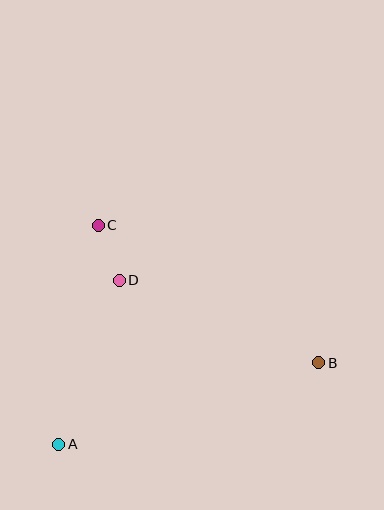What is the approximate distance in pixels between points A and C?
The distance between A and C is approximately 222 pixels.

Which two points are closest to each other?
Points C and D are closest to each other.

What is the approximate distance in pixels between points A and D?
The distance between A and D is approximately 175 pixels.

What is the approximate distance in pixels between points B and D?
The distance between B and D is approximately 216 pixels.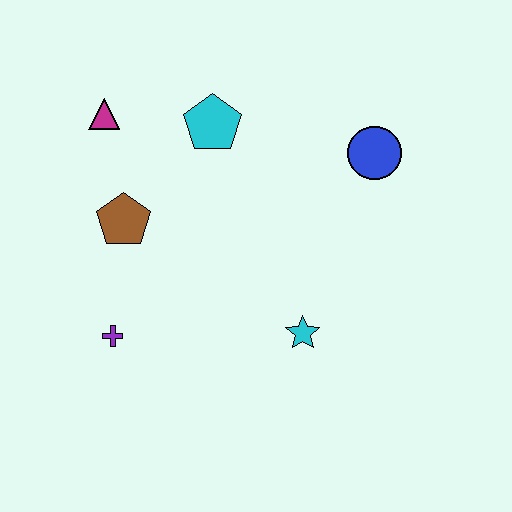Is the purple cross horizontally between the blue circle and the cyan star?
No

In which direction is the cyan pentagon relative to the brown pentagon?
The cyan pentagon is above the brown pentagon.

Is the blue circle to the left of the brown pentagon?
No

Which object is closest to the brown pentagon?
The magenta triangle is closest to the brown pentagon.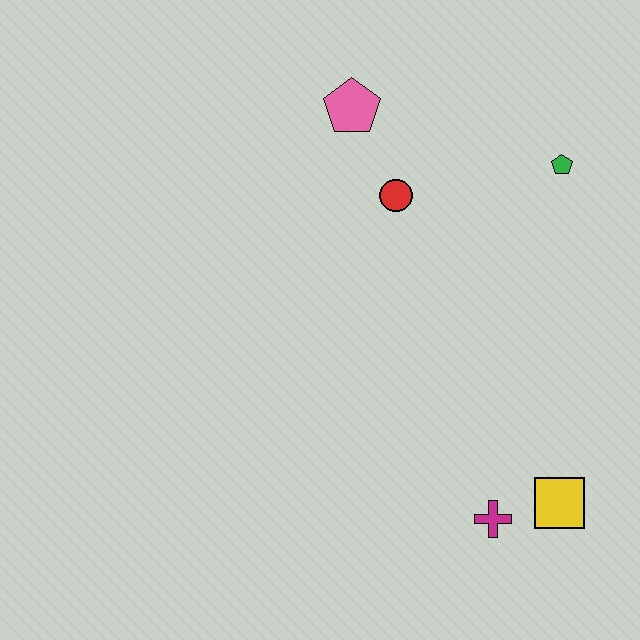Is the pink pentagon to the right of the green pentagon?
No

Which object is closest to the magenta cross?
The yellow square is closest to the magenta cross.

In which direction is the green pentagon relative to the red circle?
The green pentagon is to the right of the red circle.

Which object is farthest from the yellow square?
The pink pentagon is farthest from the yellow square.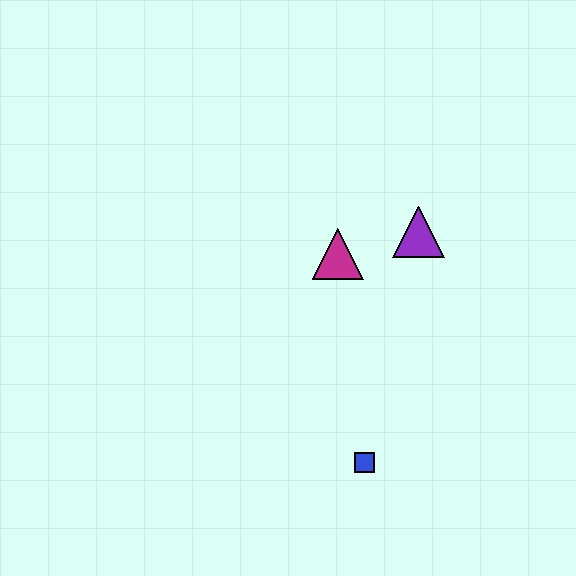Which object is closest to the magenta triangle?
The purple triangle is closest to the magenta triangle.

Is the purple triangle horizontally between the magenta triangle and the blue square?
No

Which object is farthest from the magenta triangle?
The blue square is farthest from the magenta triangle.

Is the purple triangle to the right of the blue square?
Yes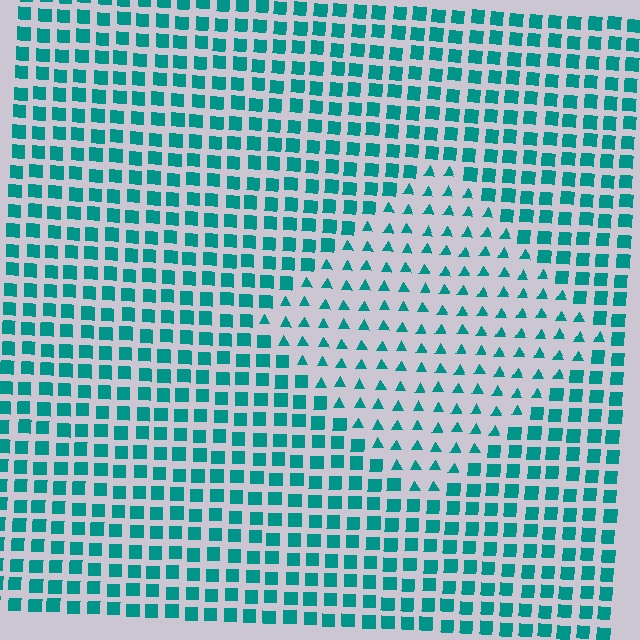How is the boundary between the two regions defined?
The boundary is defined by a change in element shape: triangles inside vs. squares outside. All elements share the same color and spacing.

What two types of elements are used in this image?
The image uses triangles inside the diamond region and squares outside it.